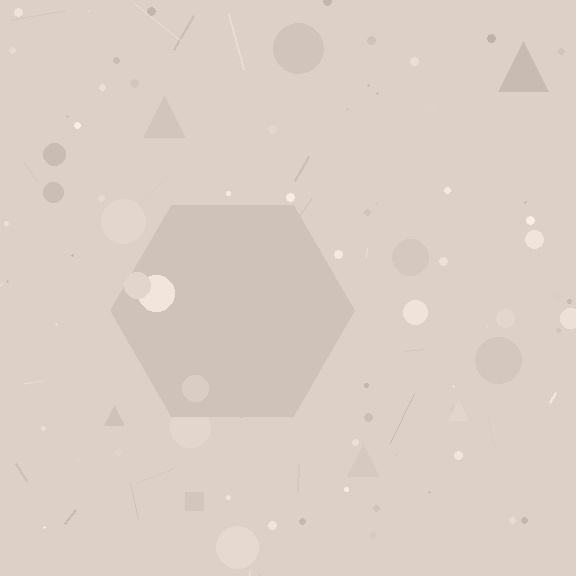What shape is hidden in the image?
A hexagon is hidden in the image.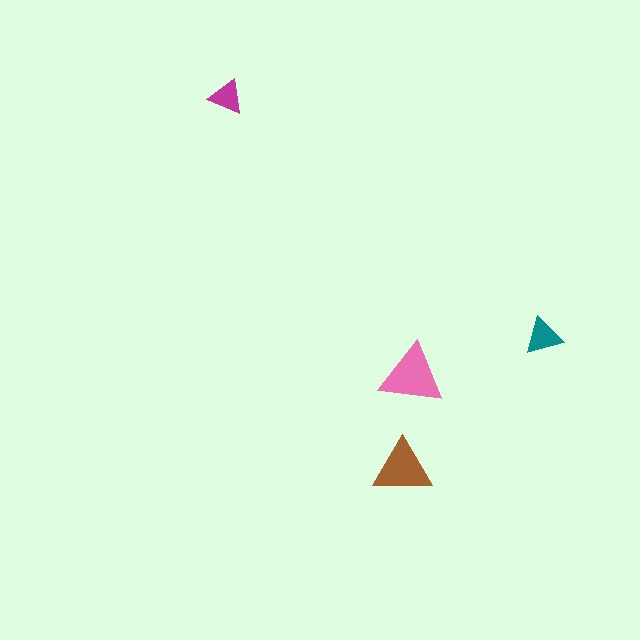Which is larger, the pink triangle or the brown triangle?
The pink one.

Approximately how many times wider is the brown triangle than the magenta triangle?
About 1.5 times wider.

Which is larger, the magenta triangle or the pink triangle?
The pink one.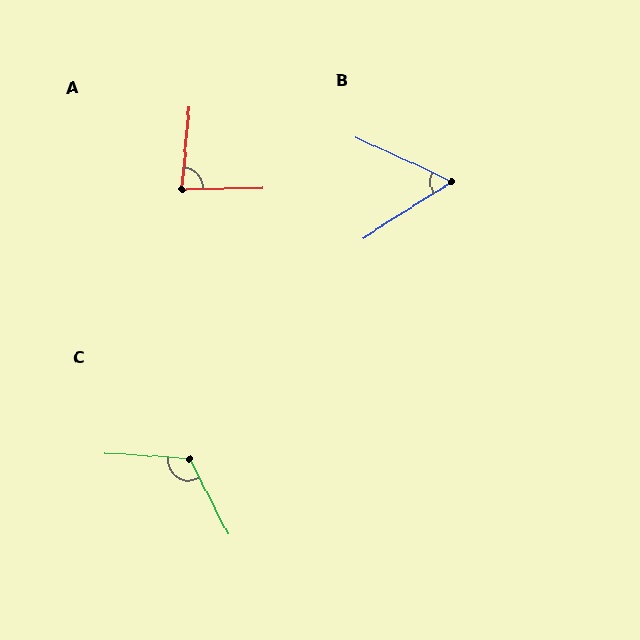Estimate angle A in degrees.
Approximately 84 degrees.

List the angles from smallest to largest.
B (57°), A (84°), C (121°).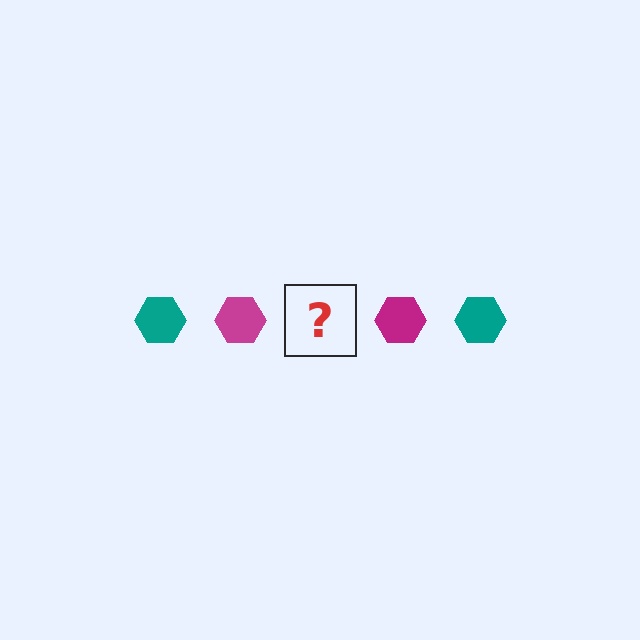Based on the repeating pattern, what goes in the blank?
The blank should be a teal hexagon.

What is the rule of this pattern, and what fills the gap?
The rule is that the pattern cycles through teal, magenta hexagons. The gap should be filled with a teal hexagon.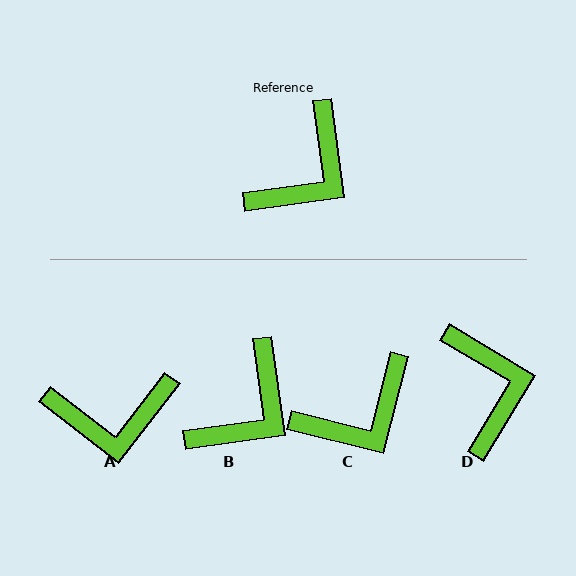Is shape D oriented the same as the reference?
No, it is off by about 51 degrees.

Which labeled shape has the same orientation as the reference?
B.